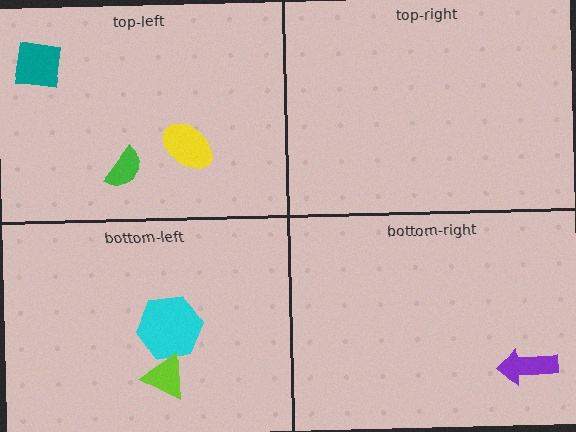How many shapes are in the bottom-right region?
1.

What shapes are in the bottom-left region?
The cyan hexagon, the lime triangle.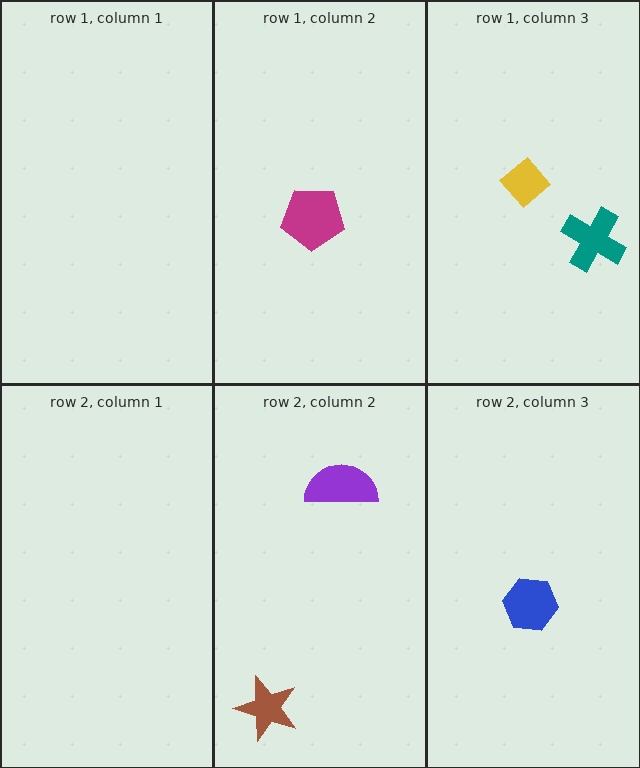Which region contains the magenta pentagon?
The row 1, column 2 region.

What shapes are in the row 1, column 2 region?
The magenta pentagon.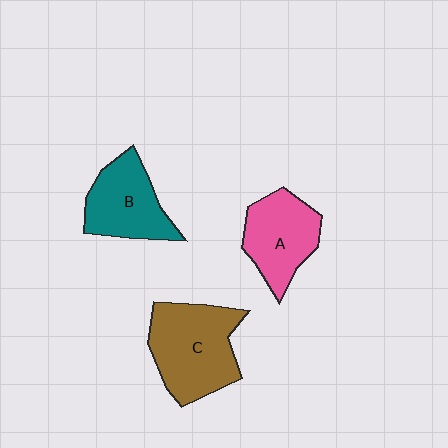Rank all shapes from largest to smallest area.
From largest to smallest: C (brown), A (pink), B (teal).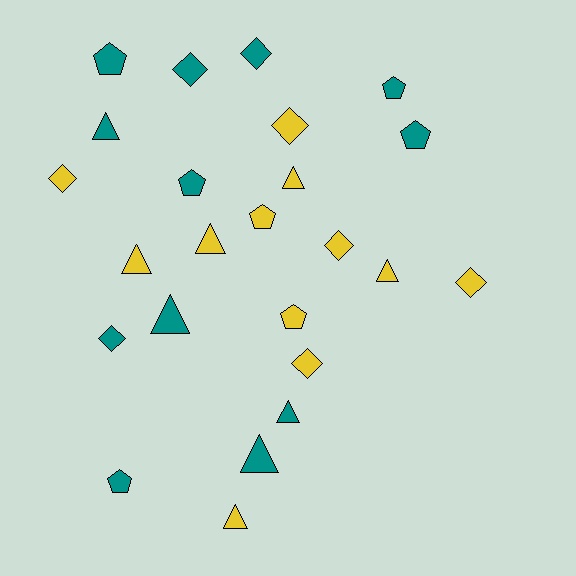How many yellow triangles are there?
There are 5 yellow triangles.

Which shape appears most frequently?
Triangle, with 9 objects.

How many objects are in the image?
There are 24 objects.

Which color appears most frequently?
Yellow, with 12 objects.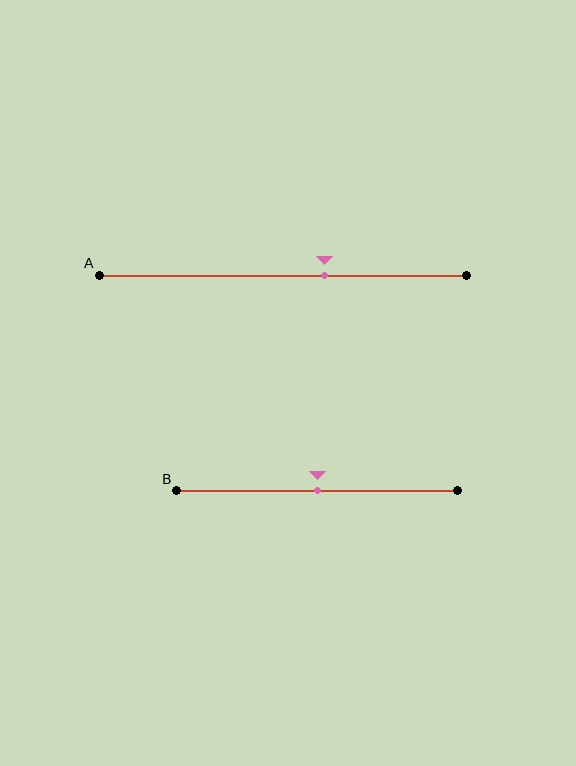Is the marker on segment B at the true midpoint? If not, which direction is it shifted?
Yes, the marker on segment B is at the true midpoint.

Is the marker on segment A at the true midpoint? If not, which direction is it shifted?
No, the marker on segment A is shifted to the right by about 12% of the segment length.